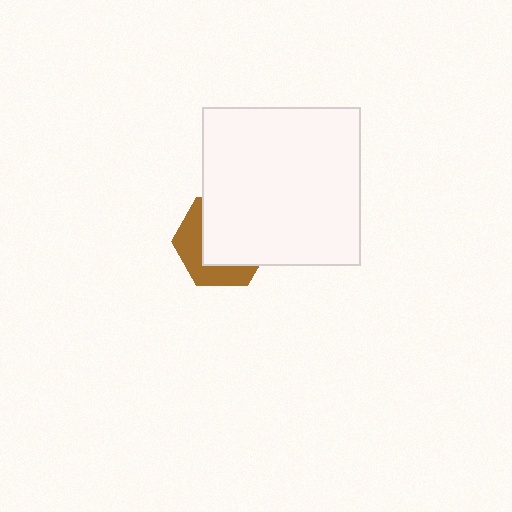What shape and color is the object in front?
The object in front is a white square.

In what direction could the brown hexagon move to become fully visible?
The brown hexagon could move toward the lower-left. That would shift it out from behind the white square entirely.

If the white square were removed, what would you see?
You would see the complete brown hexagon.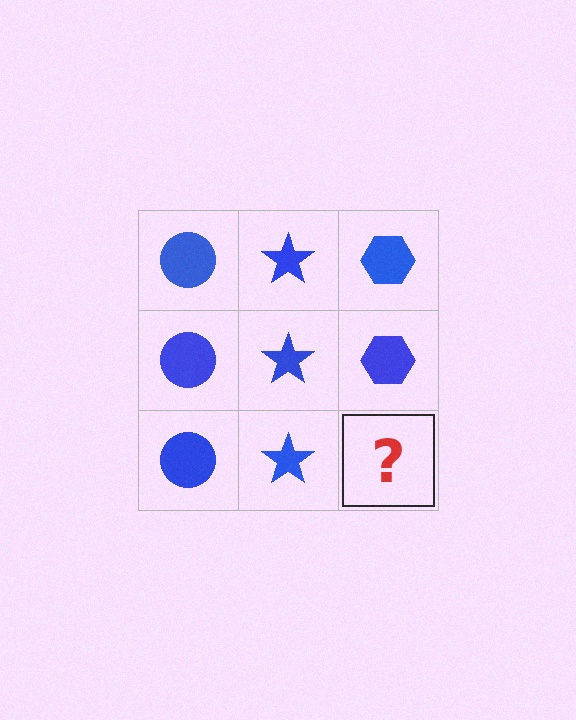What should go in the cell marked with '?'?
The missing cell should contain a blue hexagon.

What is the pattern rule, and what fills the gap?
The rule is that each column has a consistent shape. The gap should be filled with a blue hexagon.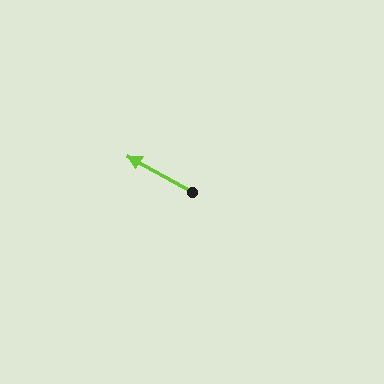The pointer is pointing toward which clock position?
Roughly 10 o'clock.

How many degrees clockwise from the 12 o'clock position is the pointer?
Approximately 299 degrees.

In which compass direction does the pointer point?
Northwest.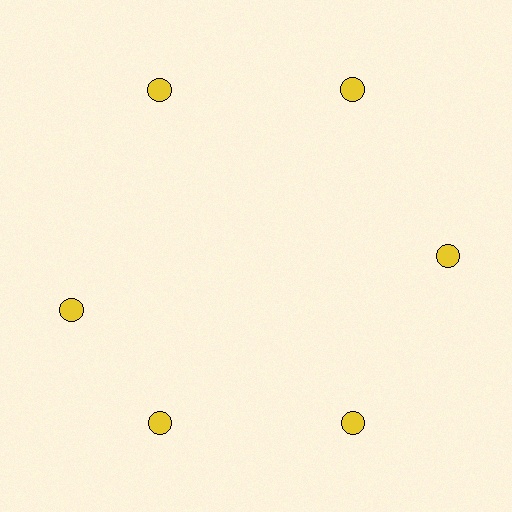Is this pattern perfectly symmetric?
No. The 6 yellow circles are arranged in a ring, but one element near the 9 o'clock position is rotated out of alignment along the ring, breaking the 6-fold rotational symmetry.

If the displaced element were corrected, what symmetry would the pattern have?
It would have 6-fold rotational symmetry — the pattern would map onto itself every 60 degrees.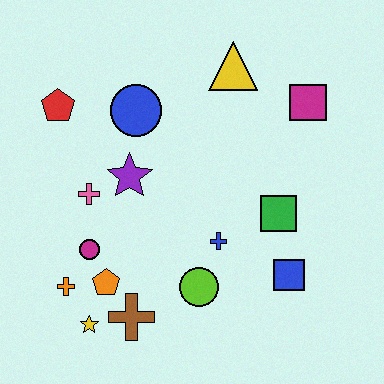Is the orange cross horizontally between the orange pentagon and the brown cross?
No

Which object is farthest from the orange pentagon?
The magenta square is farthest from the orange pentagon.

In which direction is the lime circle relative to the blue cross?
The lime circle is below the blue cross.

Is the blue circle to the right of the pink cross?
Yes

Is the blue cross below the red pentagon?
Yes